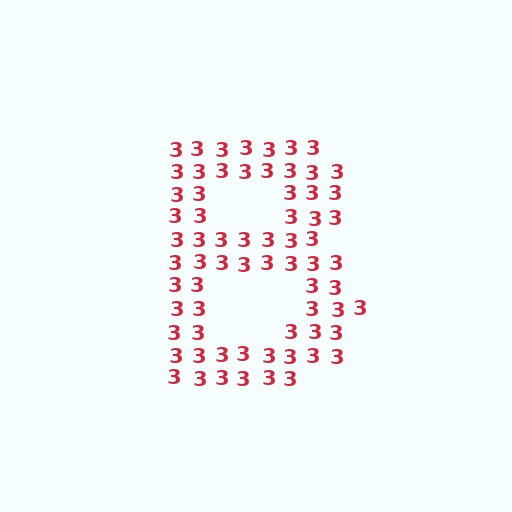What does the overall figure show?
The overall figure shows the letter B.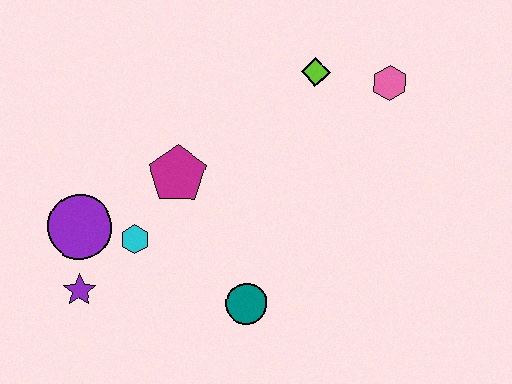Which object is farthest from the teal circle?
The pink hexagon is farthest from the teal circle.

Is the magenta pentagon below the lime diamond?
Yes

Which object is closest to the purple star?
The purple circle is closest to the purple star.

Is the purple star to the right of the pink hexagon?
No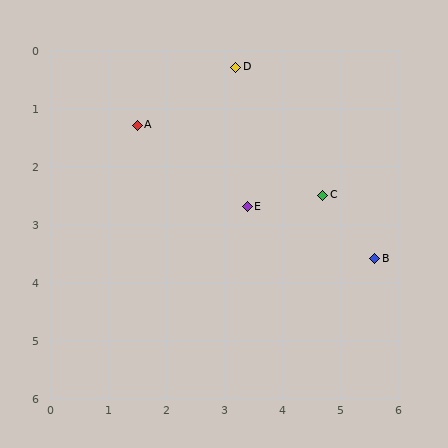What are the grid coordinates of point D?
Point D is at approximately (3.2, 0.3).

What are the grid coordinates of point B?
Point B is at approximately (5.6, 3.6).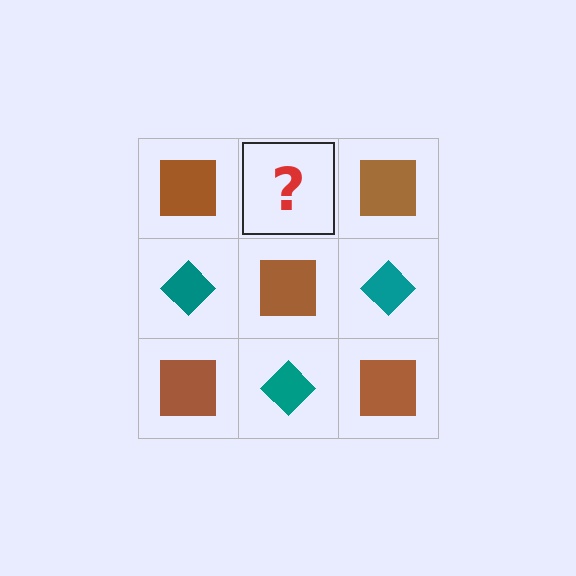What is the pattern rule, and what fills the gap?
The rule is that it alternates brown square and teal diamond in a checkerboard pattern. The gap should be filled with a teal diamond.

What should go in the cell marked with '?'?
The missing cell should contain a teal diamond.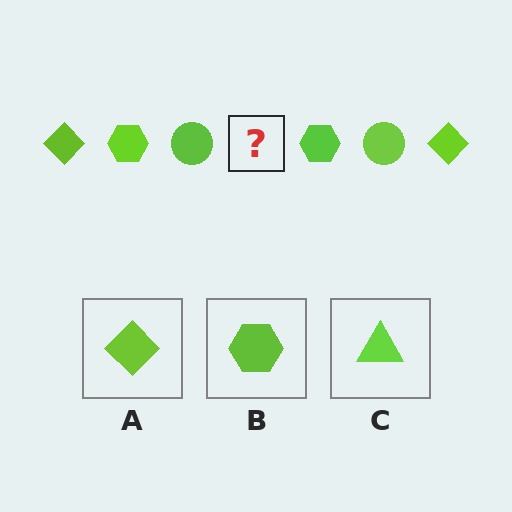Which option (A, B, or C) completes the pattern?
A.